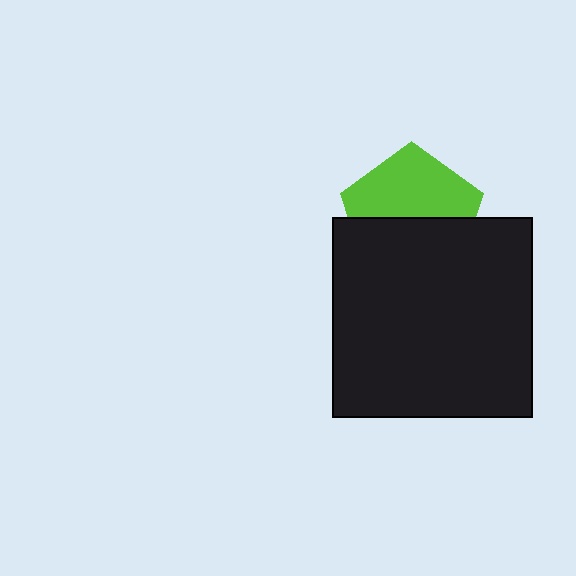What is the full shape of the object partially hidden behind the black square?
The partially hidden object is a lime pentagon.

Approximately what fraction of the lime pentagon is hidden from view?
Roughly 48% of the lime pentagon is hidden behind the black square.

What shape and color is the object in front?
The object in front is a black square.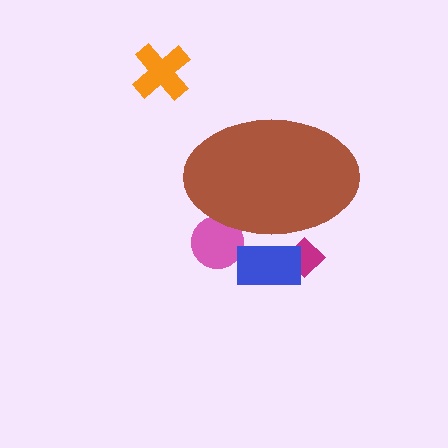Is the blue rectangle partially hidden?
Yes, the blue rectangle is partially hidden behind the brown ellipse.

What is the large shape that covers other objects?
A brown ellipse.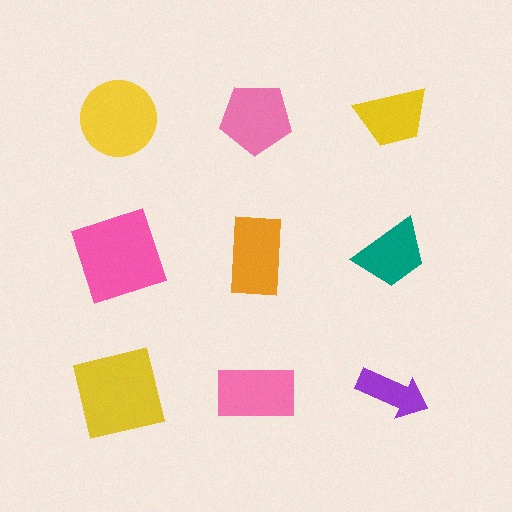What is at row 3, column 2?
A pink rectangle.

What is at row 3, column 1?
A yellow square.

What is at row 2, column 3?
A teal trapezoid.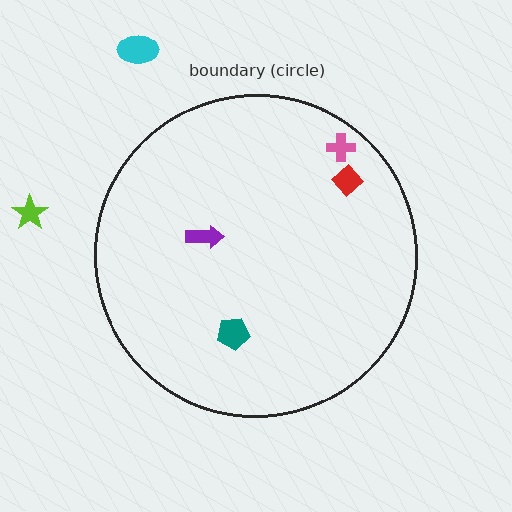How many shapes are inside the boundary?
4 inside, 2 outside.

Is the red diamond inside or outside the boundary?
Inside.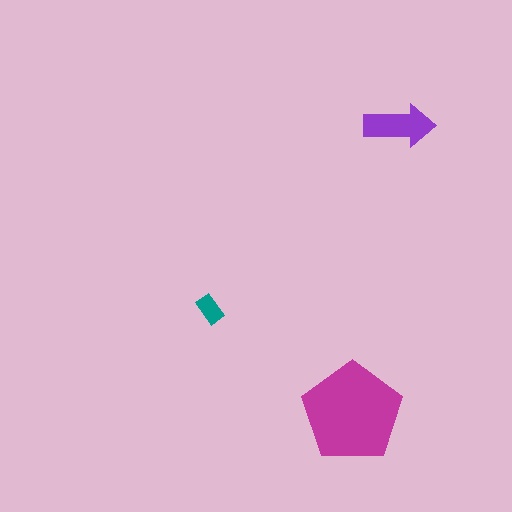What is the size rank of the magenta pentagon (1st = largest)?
1st.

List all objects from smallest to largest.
The teal rectangle, the purple arrow, the magenta pentagon.